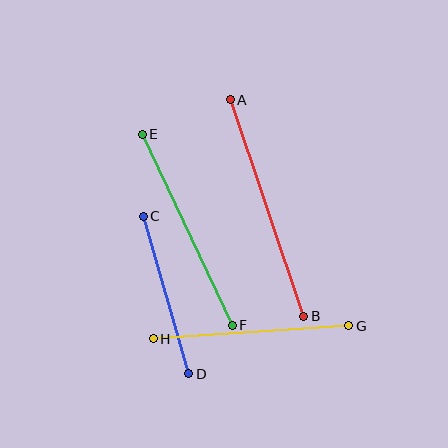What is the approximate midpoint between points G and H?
The midpoint is at approximately (251, 332) pixels.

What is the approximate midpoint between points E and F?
The midpoint is at approximately (187, 230) pixels.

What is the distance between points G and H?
The distance is approximately 196 pixels.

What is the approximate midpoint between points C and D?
The midpoint is at approximately (166, 295) pixels.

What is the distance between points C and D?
The distance is approximately 164 pixels.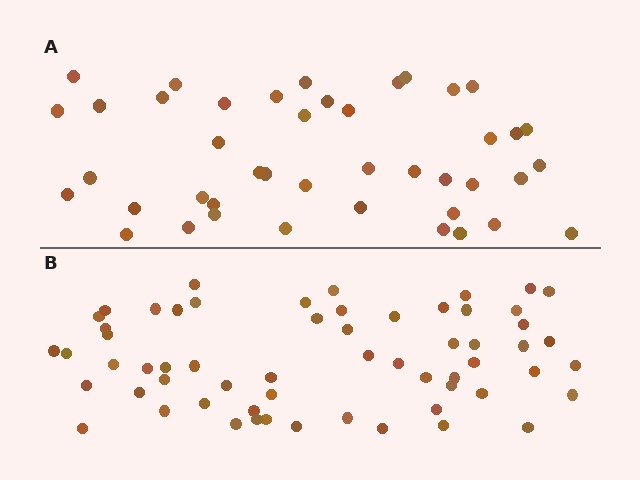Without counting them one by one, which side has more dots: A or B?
Region B (the bottom region) has more dots.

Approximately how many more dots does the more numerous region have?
Region B has approximately 15 more dots than region A.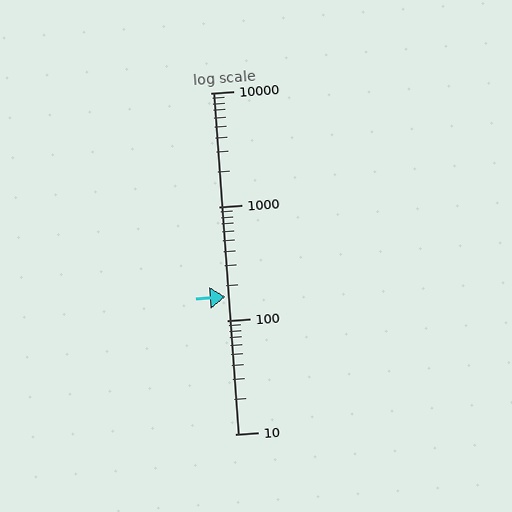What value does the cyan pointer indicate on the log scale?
The pointer indicates approximately 160.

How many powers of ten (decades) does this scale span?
The scale spans 3 decades, from 10 to 10000.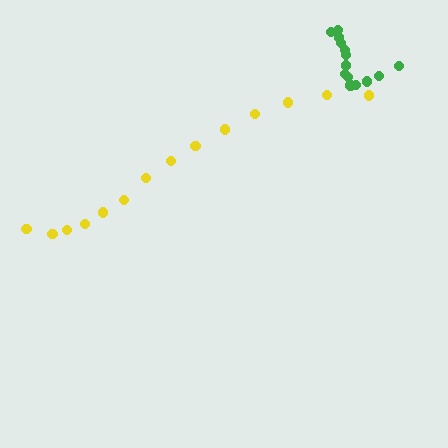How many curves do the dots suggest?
There are 2 distinct paths.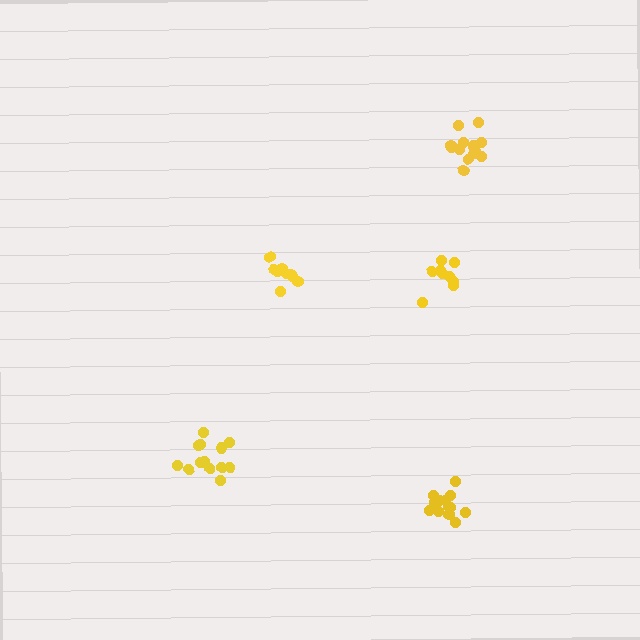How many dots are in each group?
Group 1: 13 dots, Group 2: 13 dots, Group 3: 9 dots, Group 4: 14 dots, Group 5: 9 dots (58 total).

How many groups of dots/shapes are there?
There are 5 groups.